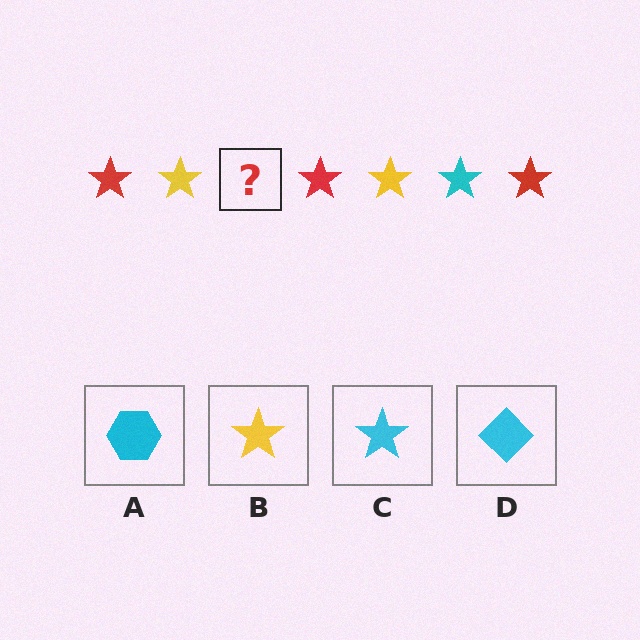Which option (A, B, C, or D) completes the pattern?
C.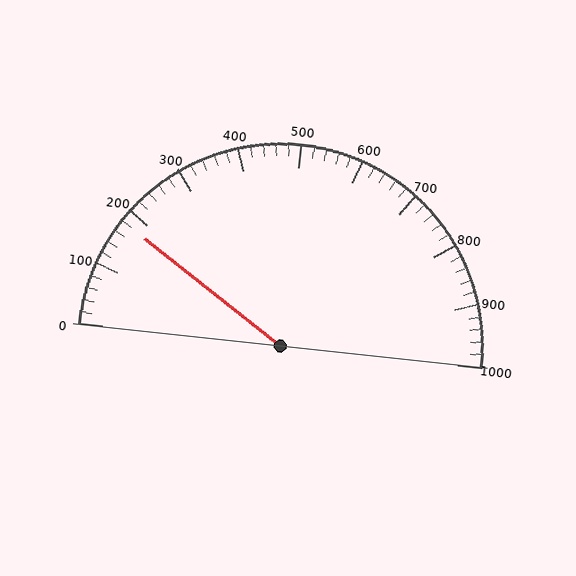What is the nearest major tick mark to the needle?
The nearest major tick mark is 200.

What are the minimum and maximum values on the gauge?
The gauge ranges from 0 to 1000.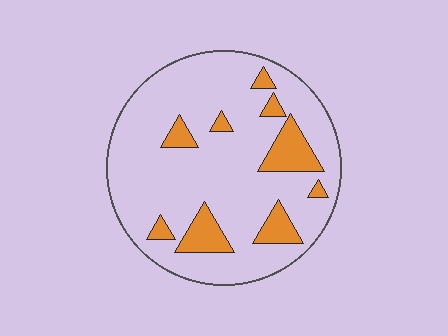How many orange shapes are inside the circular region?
9.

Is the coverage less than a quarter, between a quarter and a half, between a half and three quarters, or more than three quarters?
Less than a quarter.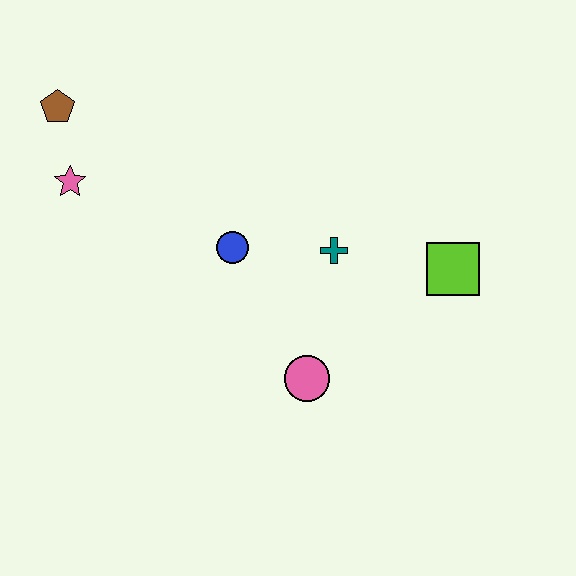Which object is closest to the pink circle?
The teal cross is closest to the pink circle.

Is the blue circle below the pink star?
Yes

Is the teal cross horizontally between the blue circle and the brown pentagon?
No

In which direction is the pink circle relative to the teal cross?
The pink circle is below the teal cross.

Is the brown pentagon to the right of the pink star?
No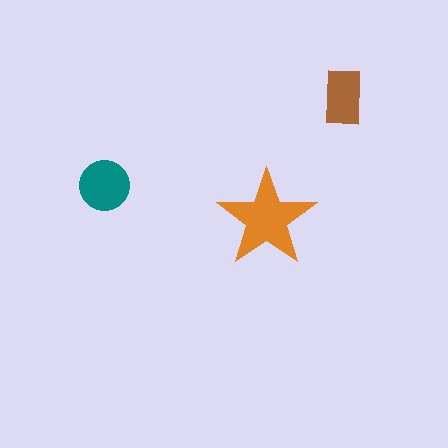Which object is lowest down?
The orange star is bottommost.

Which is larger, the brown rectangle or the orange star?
The orange star.